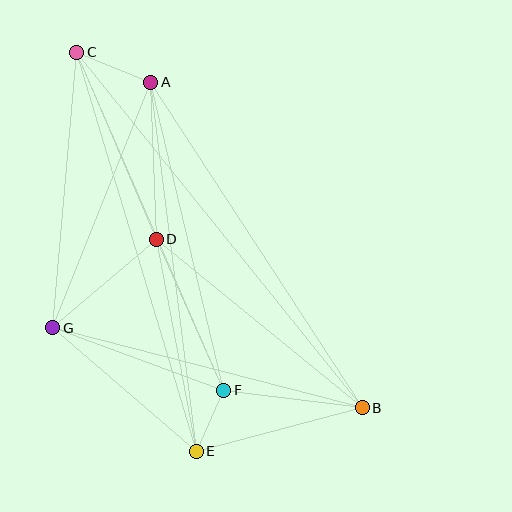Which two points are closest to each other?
Points E and F are closest to each other.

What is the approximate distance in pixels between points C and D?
The distance between C and D is approximately 203 pixels.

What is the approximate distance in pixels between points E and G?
The distance between E and G is approximately 189 pixels.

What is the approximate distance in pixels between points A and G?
The distance between A and G is approximately 265 pixels.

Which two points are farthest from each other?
Points B and C are farthest from each other.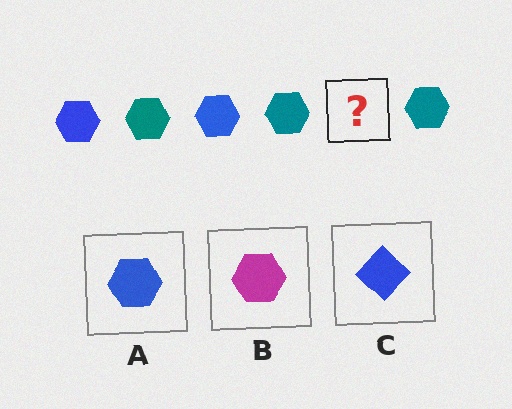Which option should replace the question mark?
Option A.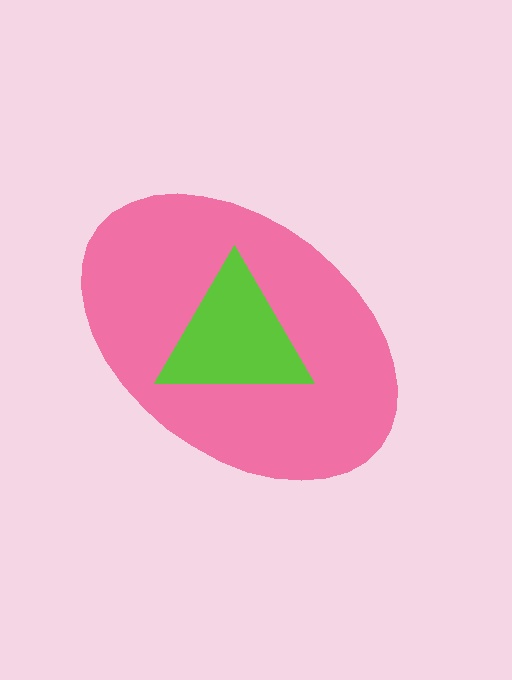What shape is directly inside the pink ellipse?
The lime triangle.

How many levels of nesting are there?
2.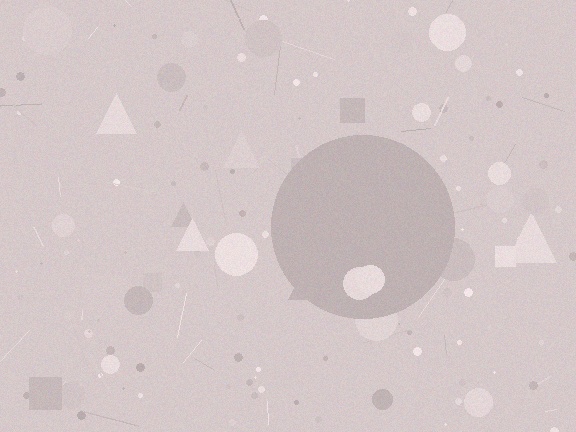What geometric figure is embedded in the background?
A circle is embedded in the background.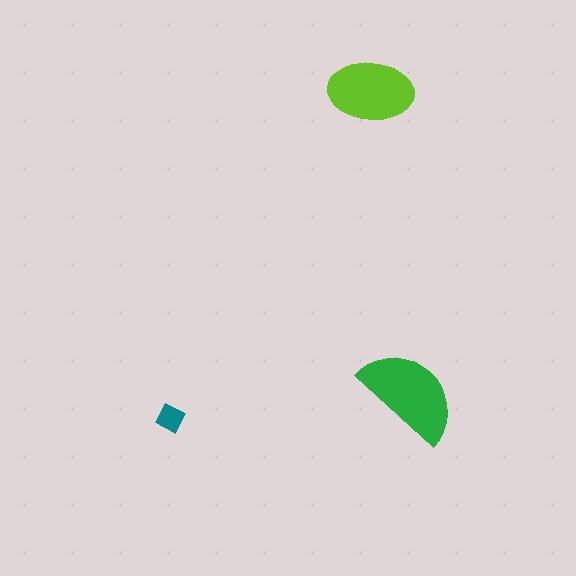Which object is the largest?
The green semicircle.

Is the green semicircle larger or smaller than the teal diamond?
Larger.